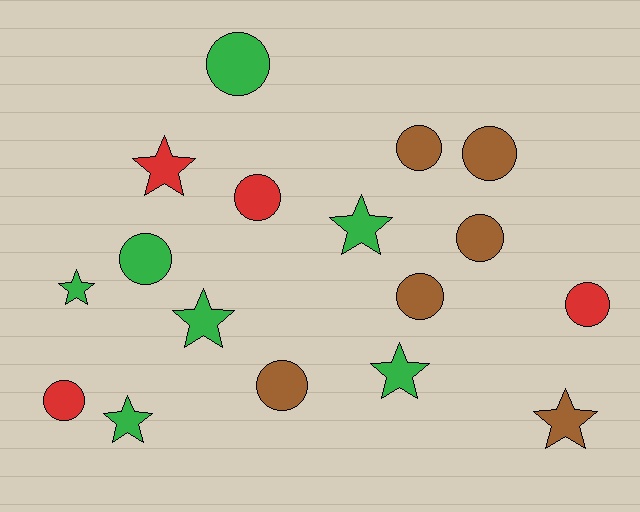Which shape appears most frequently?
Circle, with 10 objects.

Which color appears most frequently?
Green, with 7 objects.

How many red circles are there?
There are 3 red circles.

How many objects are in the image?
There are 17 objects.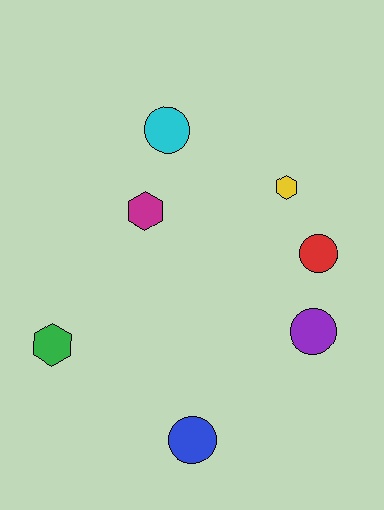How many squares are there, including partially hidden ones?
There are no squares.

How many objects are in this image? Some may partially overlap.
There are 7 objects.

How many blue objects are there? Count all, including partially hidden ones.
There is 1 blue object.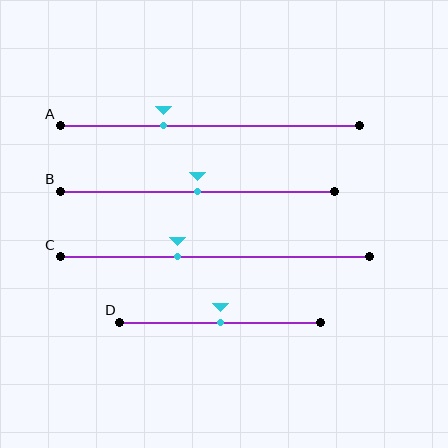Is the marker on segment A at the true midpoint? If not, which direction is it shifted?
No, the marker on segment A is shifted to the left by about 15% of the segment length.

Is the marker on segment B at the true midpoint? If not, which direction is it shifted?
Yes, the marker on segment B is at the true midpoint.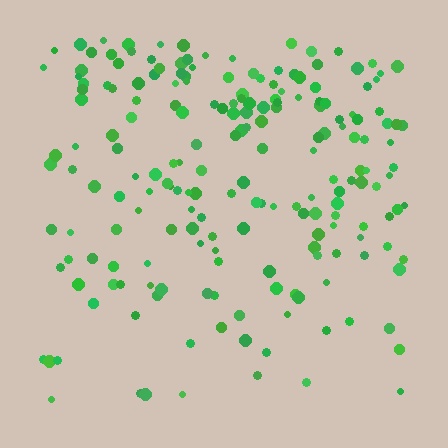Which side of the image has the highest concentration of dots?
The top.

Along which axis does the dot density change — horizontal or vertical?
Vertical.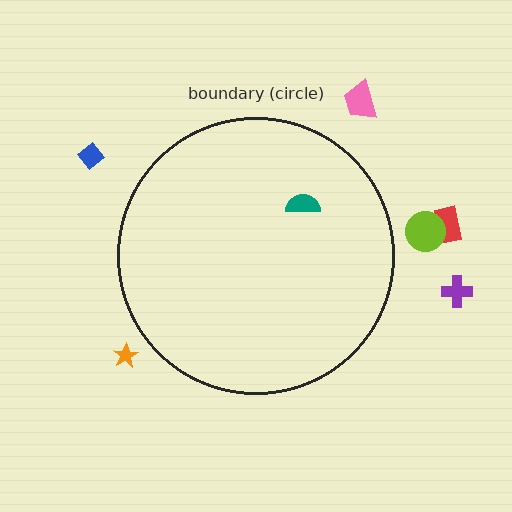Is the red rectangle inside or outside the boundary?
Outside.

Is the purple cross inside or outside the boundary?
Outside.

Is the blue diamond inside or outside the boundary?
Outside.